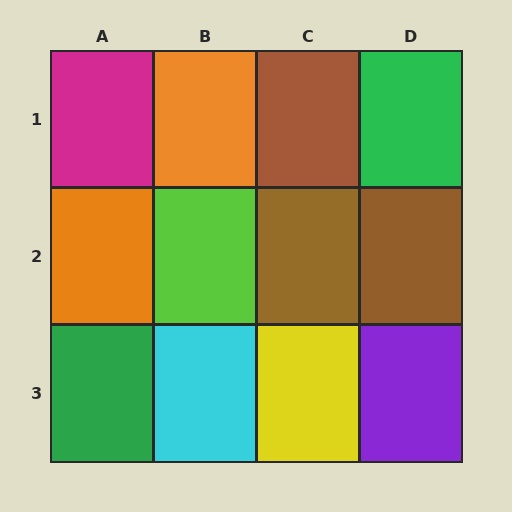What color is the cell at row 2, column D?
Brown.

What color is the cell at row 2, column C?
Brown.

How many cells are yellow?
1 cell is yellow.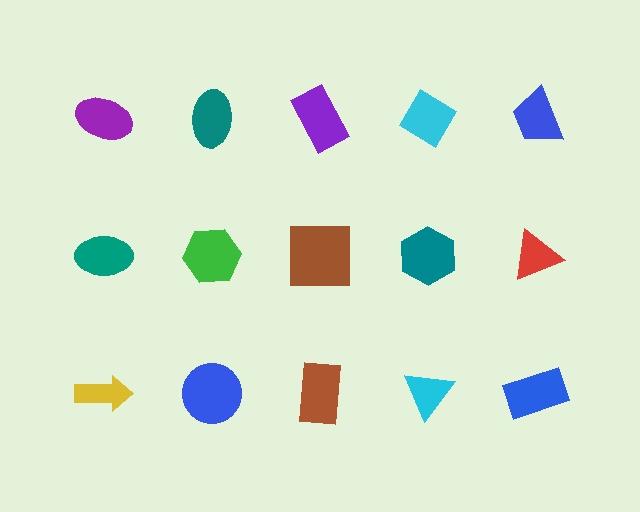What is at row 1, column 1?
A purple ellipse.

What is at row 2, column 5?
A red triangle.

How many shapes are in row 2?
5 shapes.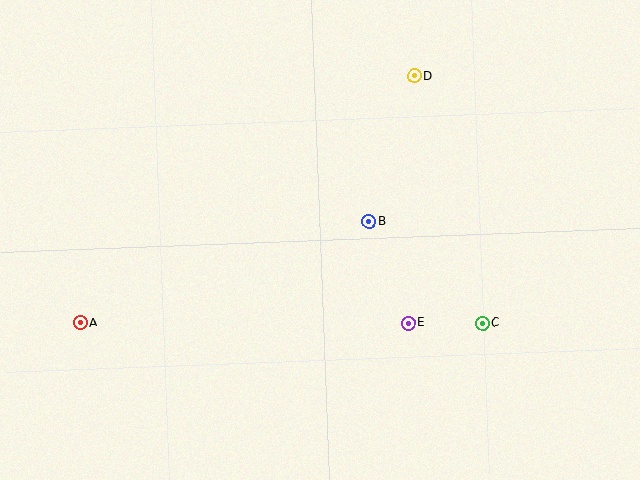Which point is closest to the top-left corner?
Point A is closest to the top-left corner.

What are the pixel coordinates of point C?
Point C is at (482, 323).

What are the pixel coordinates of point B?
Point B is at (369, 221).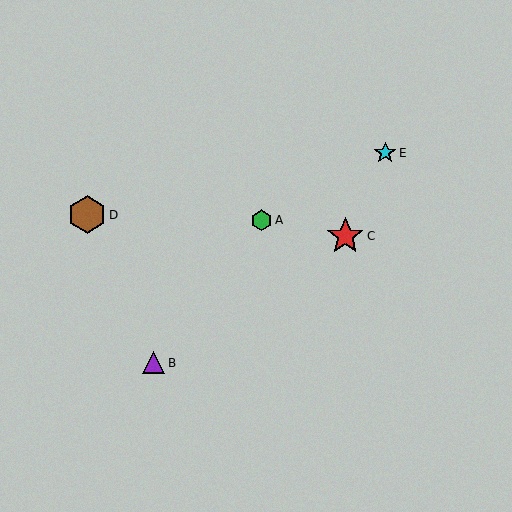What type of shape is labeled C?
Shape C is a red star.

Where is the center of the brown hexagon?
The center of the brown hexagon is at (87, 215).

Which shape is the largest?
The brown hexagon (labeled D) is the largest.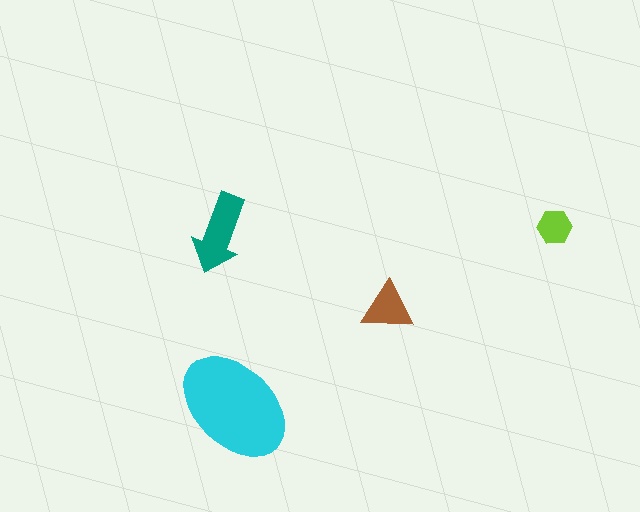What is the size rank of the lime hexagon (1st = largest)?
4th.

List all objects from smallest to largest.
The lime hexagon, the brown triangle, the teal arrow, the cyan ellipse.